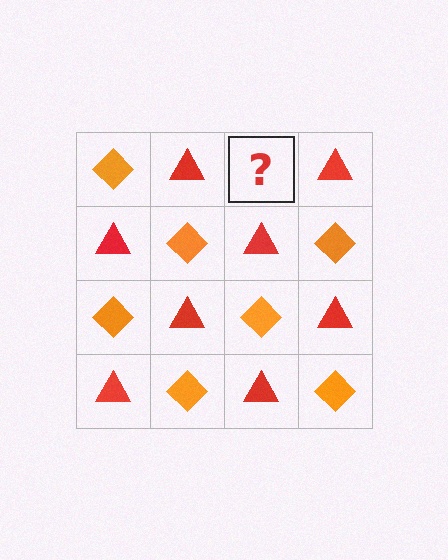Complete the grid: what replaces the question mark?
The question mark should be replaced with an orange diamond.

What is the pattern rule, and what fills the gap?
The rule is that it alternates orange diamond and red triangle in a checkerboard pattern. The gap should be filled with an orange diamond.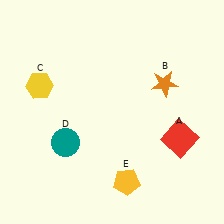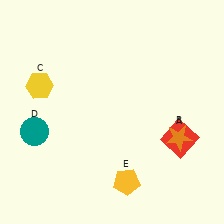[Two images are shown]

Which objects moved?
The objects that moved are: the orange star (B), the teal circle (D).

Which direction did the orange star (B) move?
The orange star (B) moved down.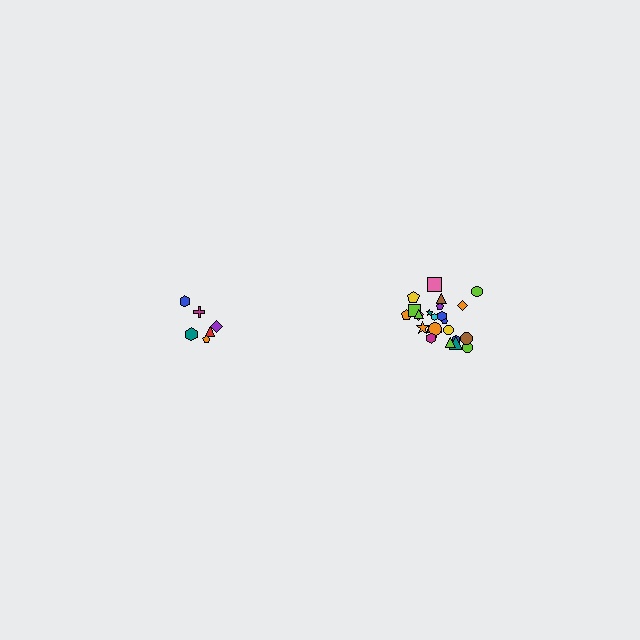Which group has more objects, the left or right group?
The right group.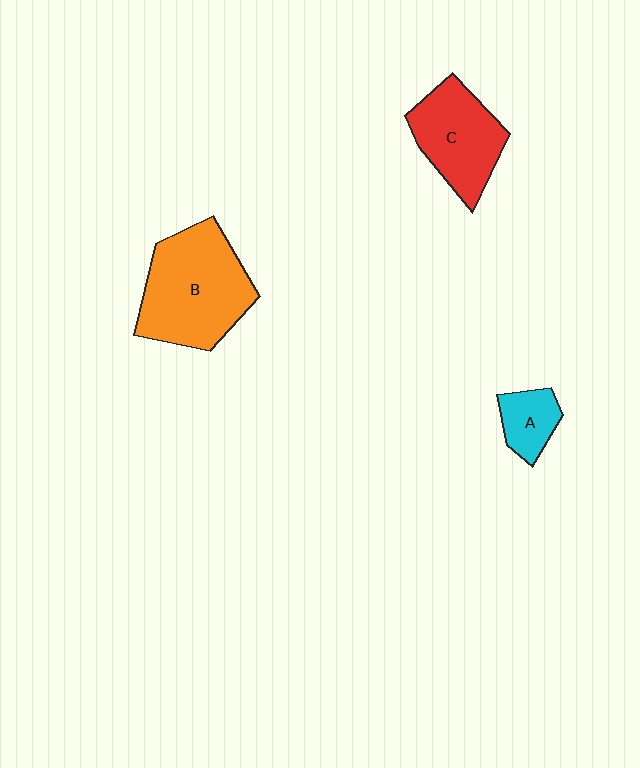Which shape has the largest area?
Shape B (orange).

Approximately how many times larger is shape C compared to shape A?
Approximately 2.2 times.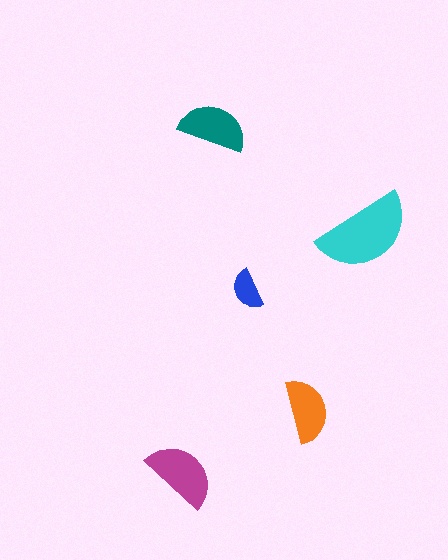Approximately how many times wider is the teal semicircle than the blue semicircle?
About 1.5 times wider.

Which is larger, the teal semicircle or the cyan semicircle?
The cyan one.